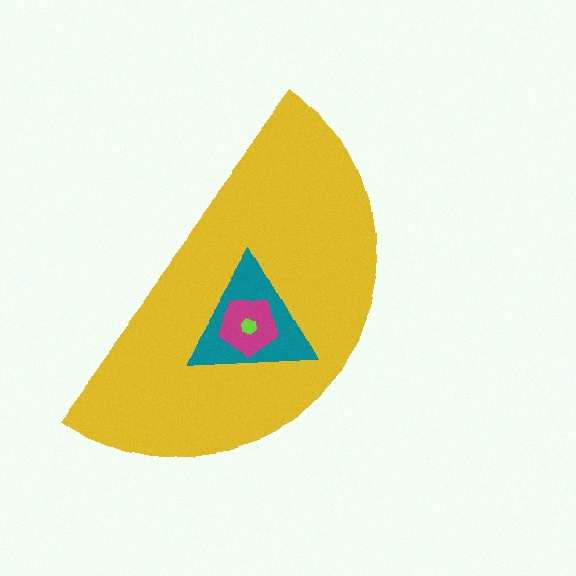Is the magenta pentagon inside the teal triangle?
Yes.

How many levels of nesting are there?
4.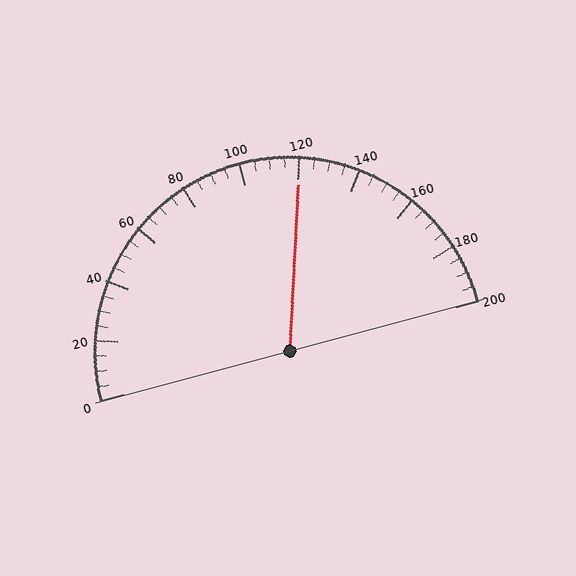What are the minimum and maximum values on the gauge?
The gauge ranges from 0 to 200.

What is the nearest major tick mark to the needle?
The nearest major tick mark is 120.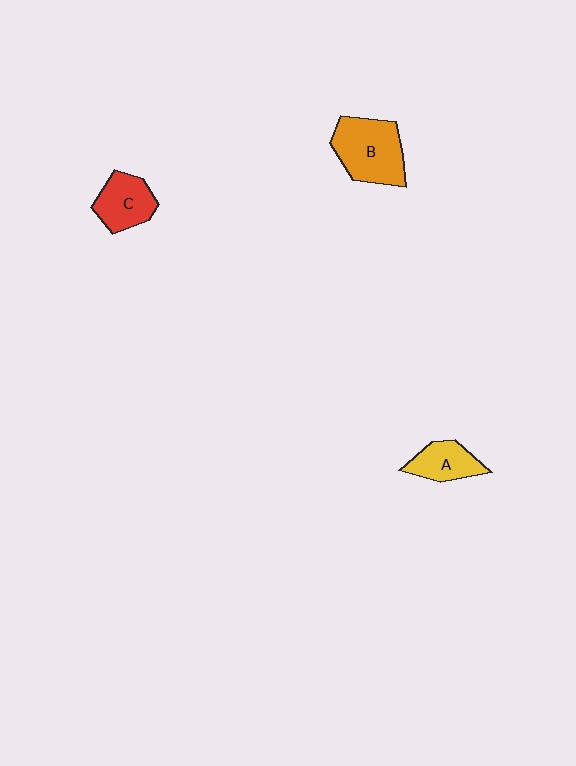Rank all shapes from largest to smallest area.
From largest to smallest: B (orange), C (red), A (yellow).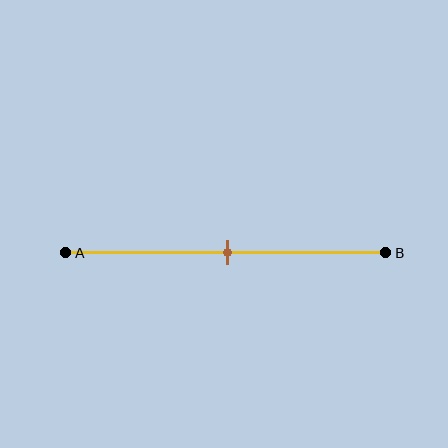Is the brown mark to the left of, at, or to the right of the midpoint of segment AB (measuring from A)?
The brown mark is approximately at the midpoint of segment AB.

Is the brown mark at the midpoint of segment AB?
Yes, the mark is approximately at the midpoint.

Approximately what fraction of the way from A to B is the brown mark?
The brown mark is approximately 50% of the way from A to B.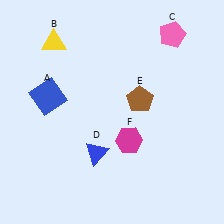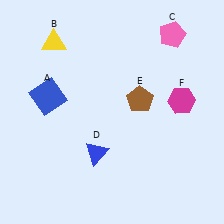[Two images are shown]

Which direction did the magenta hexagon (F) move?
The magenta hexagon (F) moved right.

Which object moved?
The magenta hexagon (F) moved right.